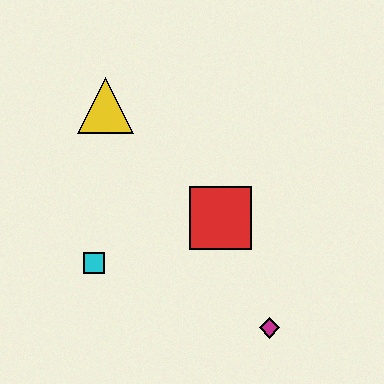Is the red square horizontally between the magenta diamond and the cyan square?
Yes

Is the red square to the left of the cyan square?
No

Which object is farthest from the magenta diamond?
The yellow triangle is farthest from the magenta diamond.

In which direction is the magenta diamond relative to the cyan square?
The magenta diamond is to the right of the cyan square.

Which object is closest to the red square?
The magenta diamond is closest to the red square.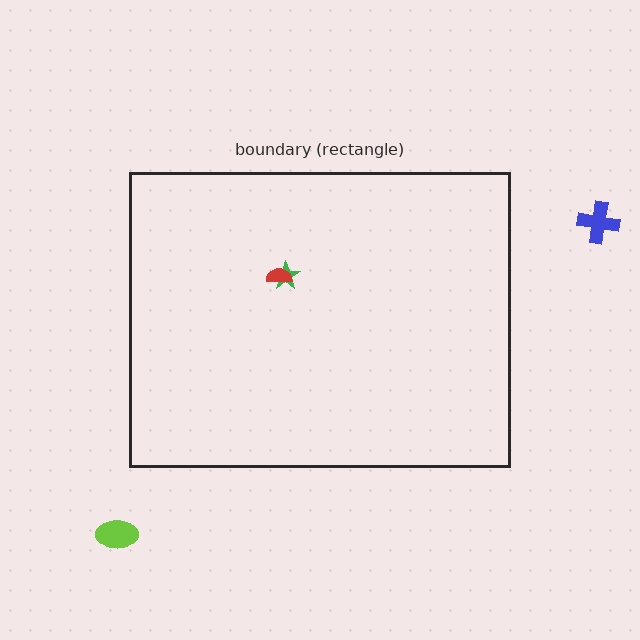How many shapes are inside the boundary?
2 inside, 2 outside.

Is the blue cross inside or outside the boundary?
Outside.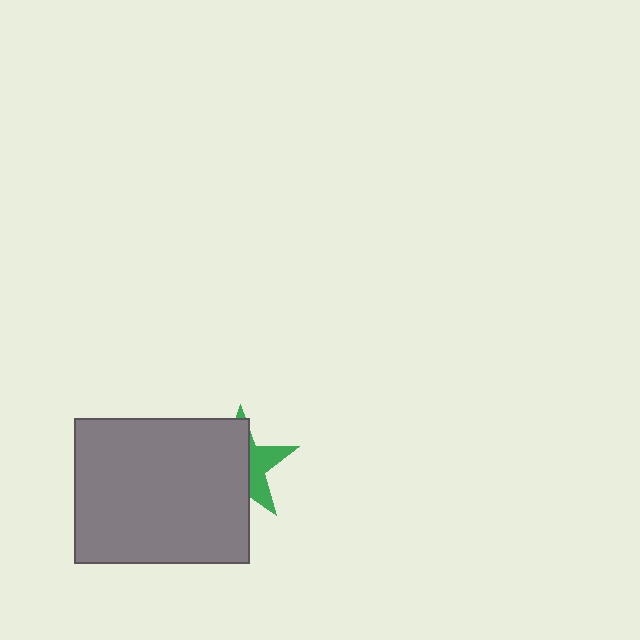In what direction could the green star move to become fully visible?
The green star could move right. That would shift it out from behind the gray rectangle entirely.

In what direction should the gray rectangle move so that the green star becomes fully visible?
The gray rectangle should move left. That is the shortest direction to clear the overlap and leave the green star fully visible.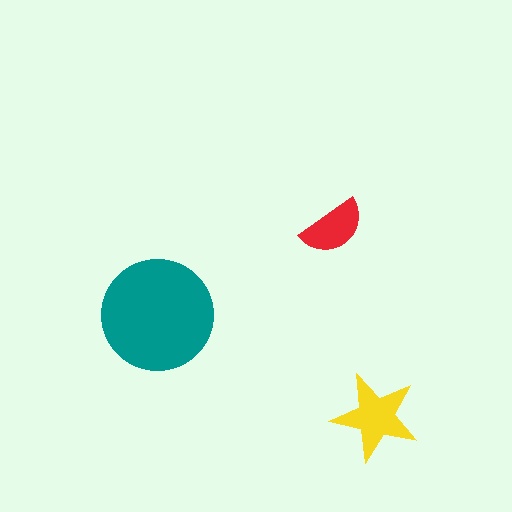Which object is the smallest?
The red semicircle.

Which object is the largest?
The teal circle.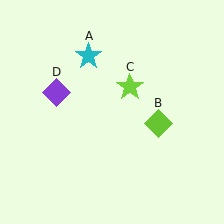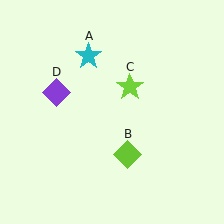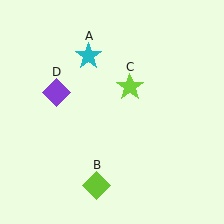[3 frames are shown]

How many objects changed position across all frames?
1 object changed position: lime diamond (object B).